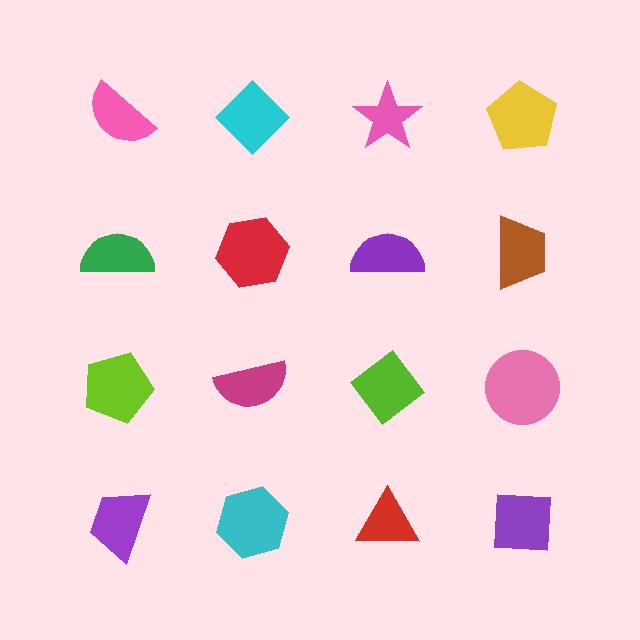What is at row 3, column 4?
A pink circle.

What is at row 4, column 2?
A cyan hexagon.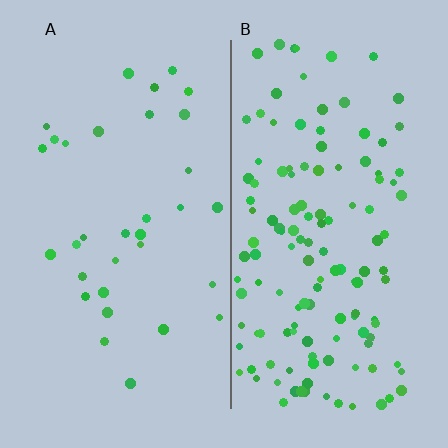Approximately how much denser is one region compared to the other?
Approximately 4.0× — region B over region A.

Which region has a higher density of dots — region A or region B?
B (the right).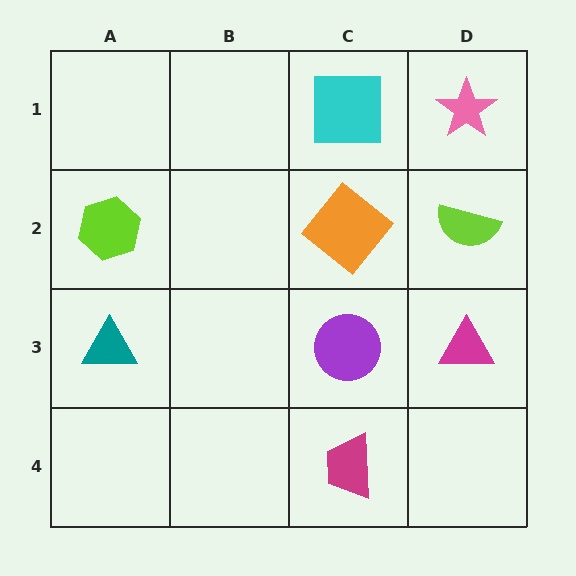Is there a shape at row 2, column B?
No, that cell is empty.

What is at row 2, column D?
A lime semicircle.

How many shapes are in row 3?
3 shapes.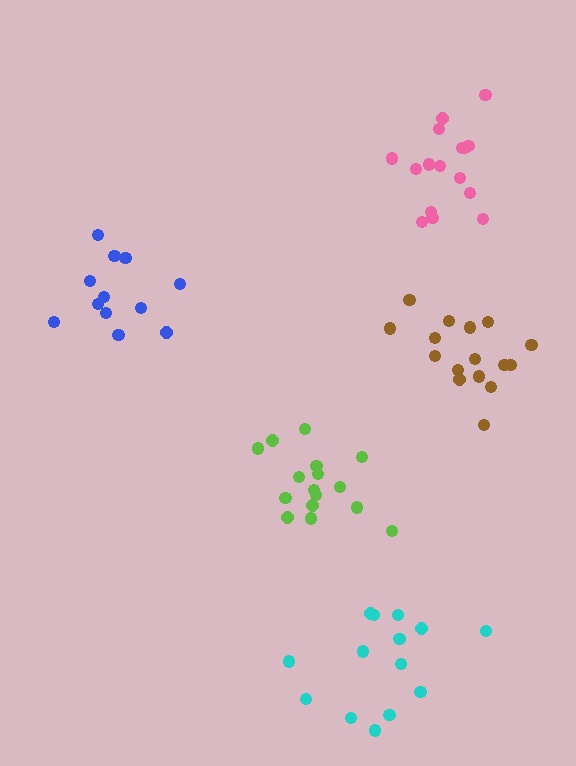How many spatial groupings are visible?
There are 5 spatial groupings.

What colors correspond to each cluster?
The clusters are colored: blue, pink, cyan, brown, lime.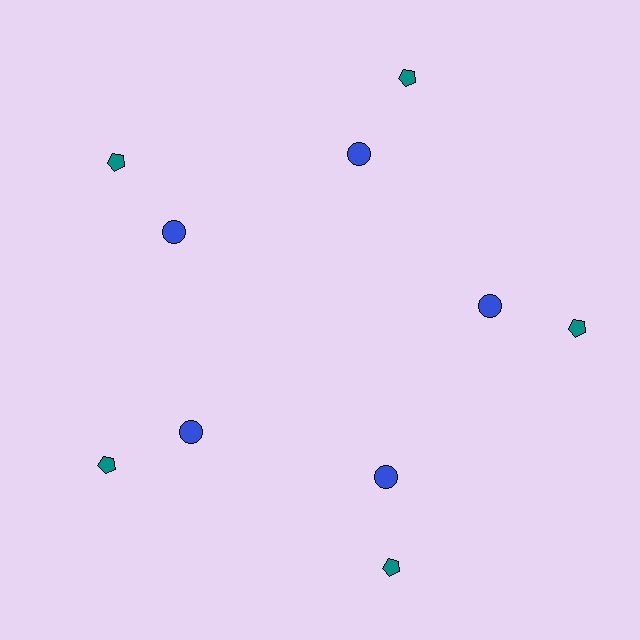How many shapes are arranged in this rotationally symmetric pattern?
There are 10 shapes, arranged in 5 groups of 2.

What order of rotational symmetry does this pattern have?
This pattern has 5-fold rotational symmetry.